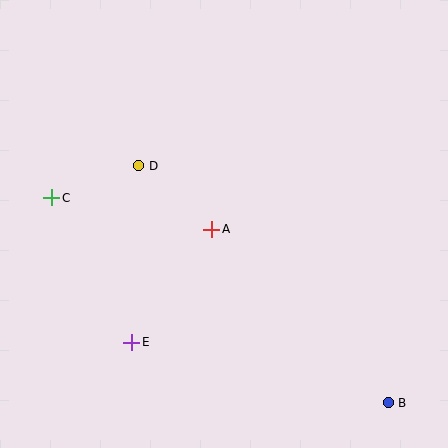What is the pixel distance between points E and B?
The distance between E and B is 264 pixels.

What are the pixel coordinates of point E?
Point E is at (132, 342).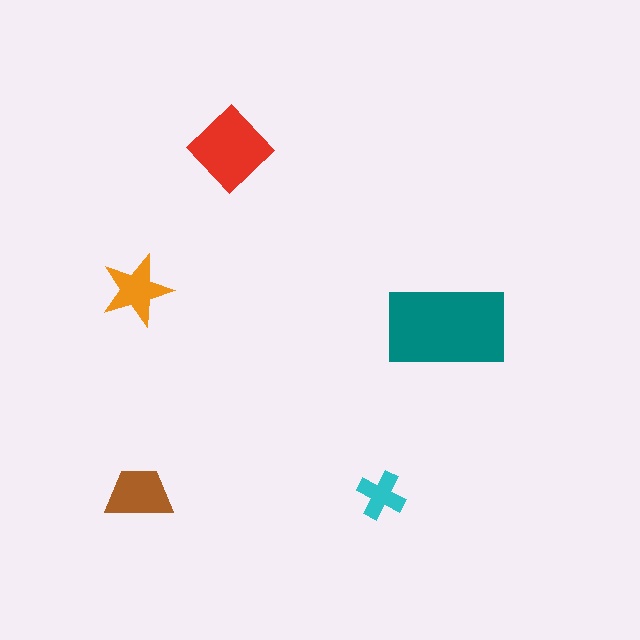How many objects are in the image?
There are 5 objects in the image.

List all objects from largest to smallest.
The teal rectangle, the red diamond, the brown trapezoid, the orange star, the cyan cross.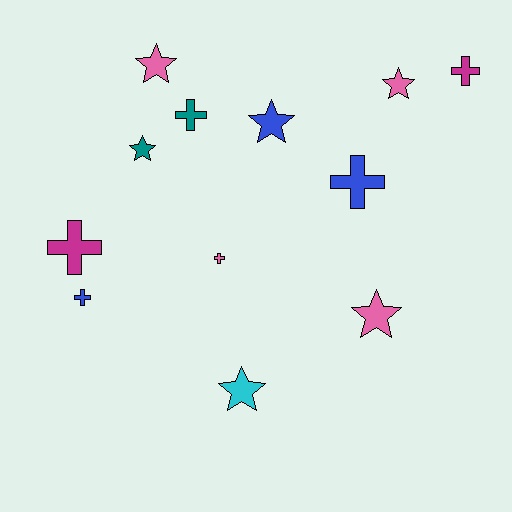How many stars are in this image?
There are 6 stars.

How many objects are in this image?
There are 12 objects.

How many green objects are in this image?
There are no green objects.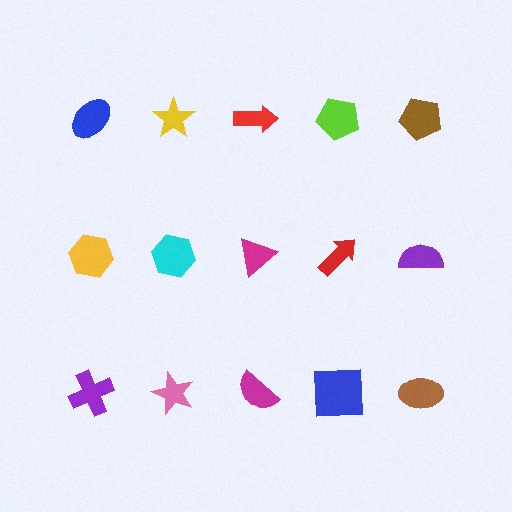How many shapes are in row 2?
5 shapes.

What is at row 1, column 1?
A blue ellipse.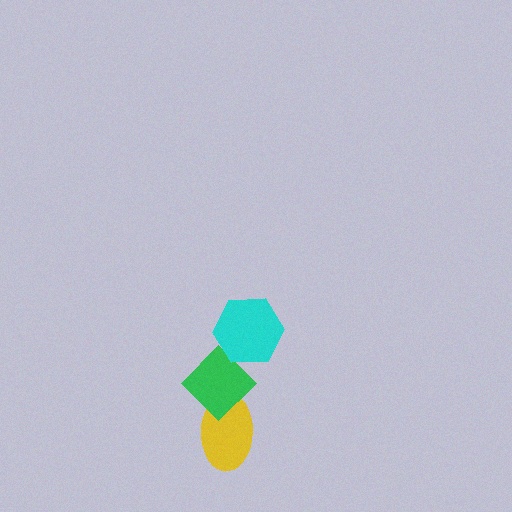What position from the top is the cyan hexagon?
The cyan hexagon is 1st from the top.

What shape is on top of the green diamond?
The cyan hexagon is on top of the green diamond.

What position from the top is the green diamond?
The green diamond is 2nd from the top.